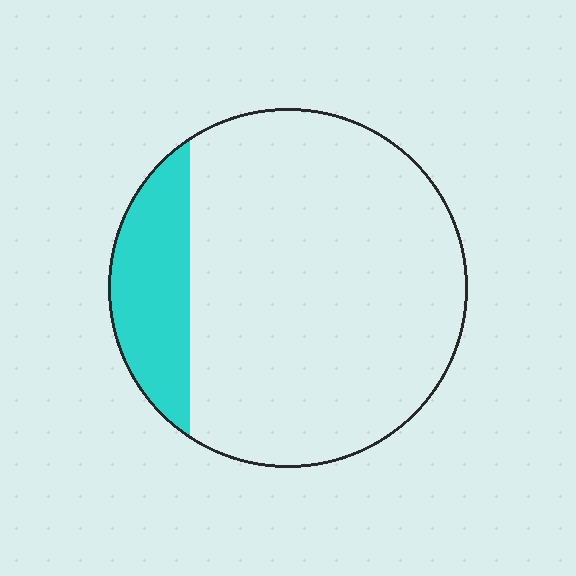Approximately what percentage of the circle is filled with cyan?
Approximately 15%.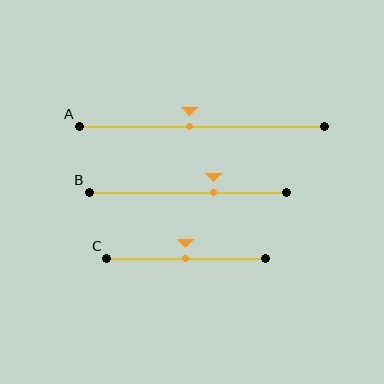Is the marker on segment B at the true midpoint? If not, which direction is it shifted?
No, the marker on segment B is shifted to the right by about 13% of the segment length.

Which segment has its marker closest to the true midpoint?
Segment C has its marker closest to the true midpoint.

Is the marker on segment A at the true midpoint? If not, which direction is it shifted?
No, the marker on segment A is shifted to the left by about 5% of the segment length.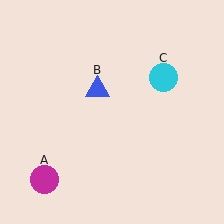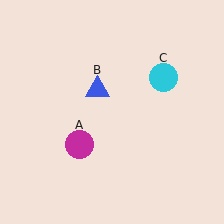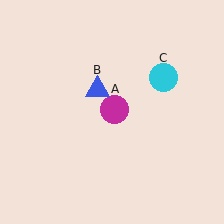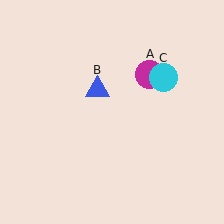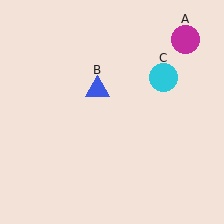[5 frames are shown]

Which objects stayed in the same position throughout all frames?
Blue triangle (object B) and cyan circle (object C) remained stationary.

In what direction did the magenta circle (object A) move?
The magenta circle (object A) moved up and to the right.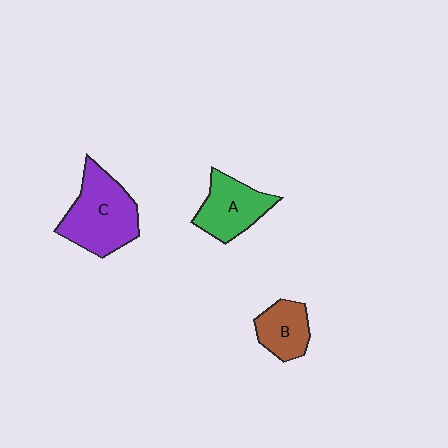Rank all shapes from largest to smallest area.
From largest to smallest: C (purple), A (green), B (brown).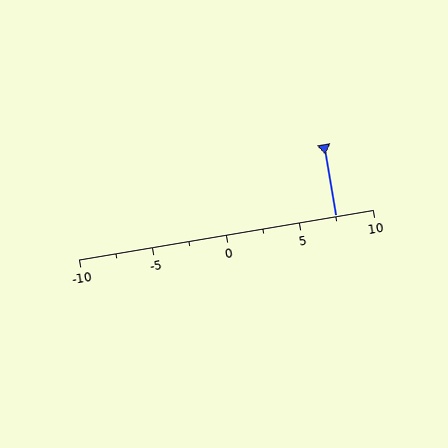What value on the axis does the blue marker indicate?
The marker indicates approximately 7.5.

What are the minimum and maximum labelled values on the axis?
The axis runs from -10 to 10.